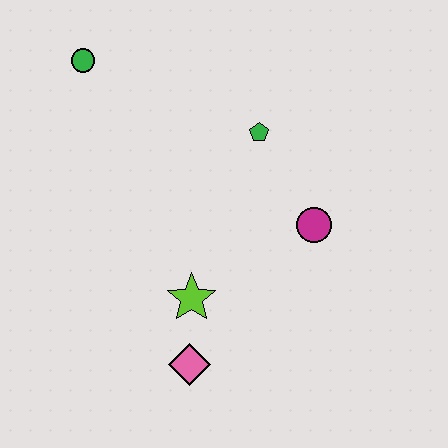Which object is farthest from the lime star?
The green circle is farthest from the lime star.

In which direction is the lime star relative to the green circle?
The lime star is below the green circle.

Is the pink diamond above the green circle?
No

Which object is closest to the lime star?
The pink diamond is closest to the lime star.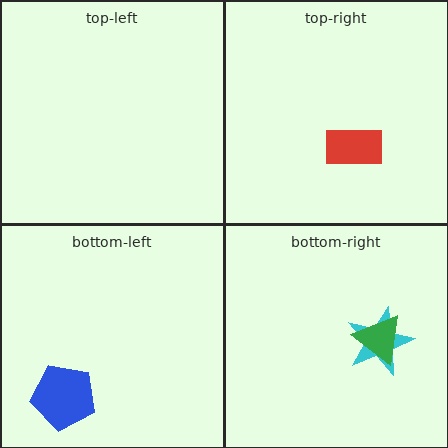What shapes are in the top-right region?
The red rectangle.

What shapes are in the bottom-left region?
The blue pentagon.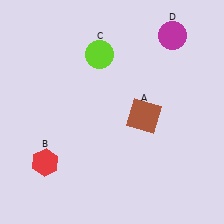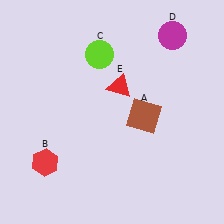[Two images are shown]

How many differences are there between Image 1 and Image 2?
There is 1 difference between the two images.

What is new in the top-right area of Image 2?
A red triangle (E) was added in the top-right area of Image 2.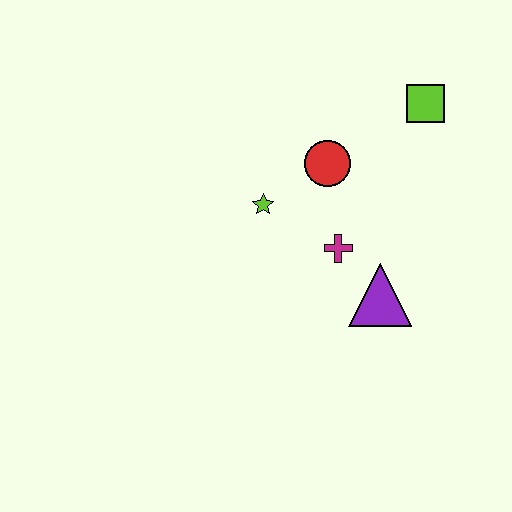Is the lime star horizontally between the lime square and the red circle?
No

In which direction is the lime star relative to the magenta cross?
The lime star is to the left of the magenta cross.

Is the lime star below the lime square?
Yes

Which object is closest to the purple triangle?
The magenta cross is closest to the purple triangle.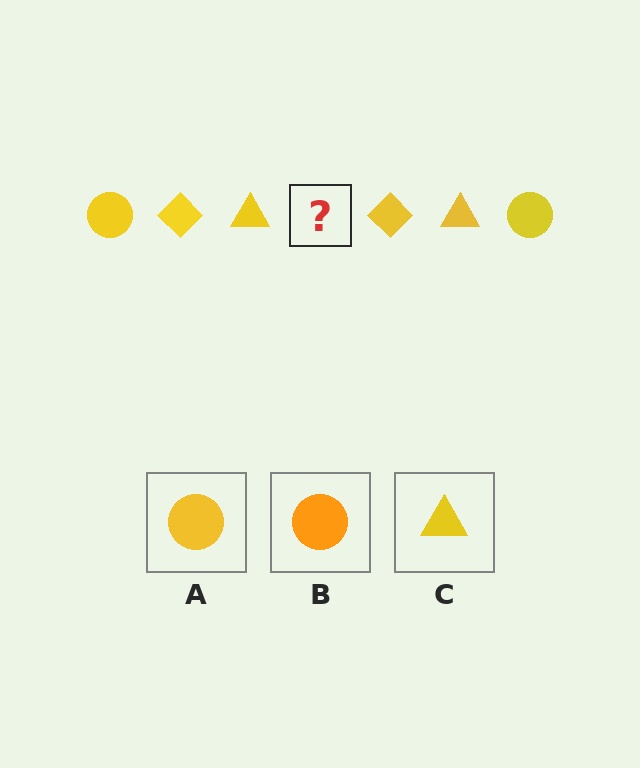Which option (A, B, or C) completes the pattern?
A.